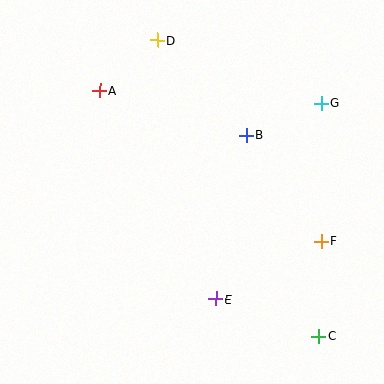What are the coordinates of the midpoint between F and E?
The midpoint between F and E is at (269, 270).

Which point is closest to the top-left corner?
Point A is closest to the top-left corner.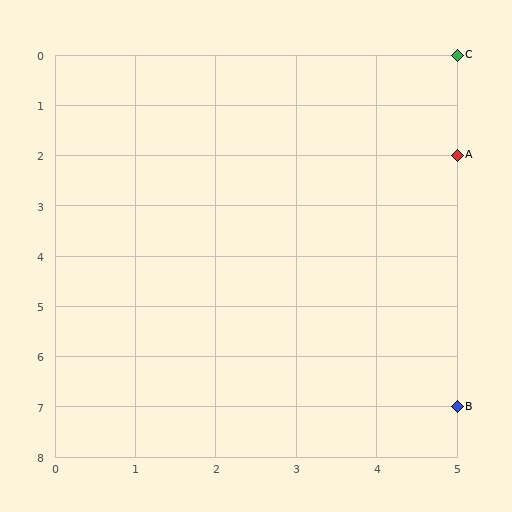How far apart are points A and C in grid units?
Points A and C are 2 rows apart.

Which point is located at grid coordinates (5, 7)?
Point B is at (5, 7).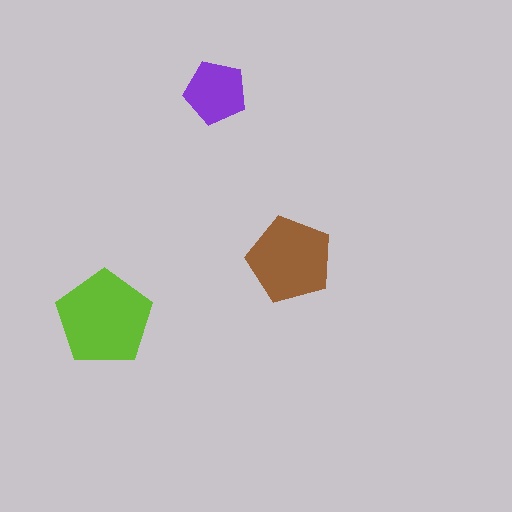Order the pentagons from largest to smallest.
the lime one, the brown one, the purple one.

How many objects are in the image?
There are 3 objects in the image.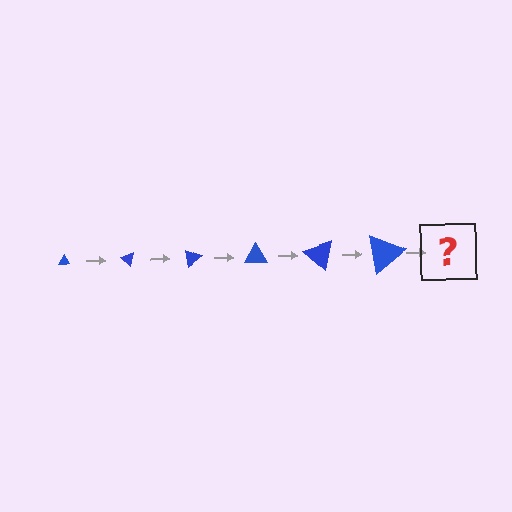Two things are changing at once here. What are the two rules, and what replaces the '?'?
The two rules are that the triangle grows larger each step and it rotates 40 degrees each step. The '?' should be a triangle, larger than the previous one and rotated 240 degrees from the start.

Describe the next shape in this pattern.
It should be a triangle, larger than the previous one and rotated 240 degrees from the start.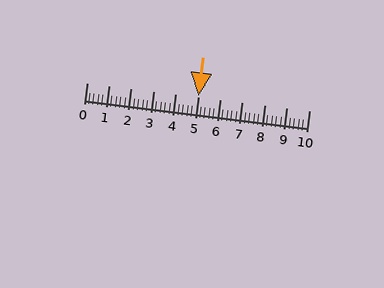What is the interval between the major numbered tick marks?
The major tick marks are spaced 1 units apart.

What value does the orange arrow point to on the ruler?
The orange arrow points to approximately 5.0.